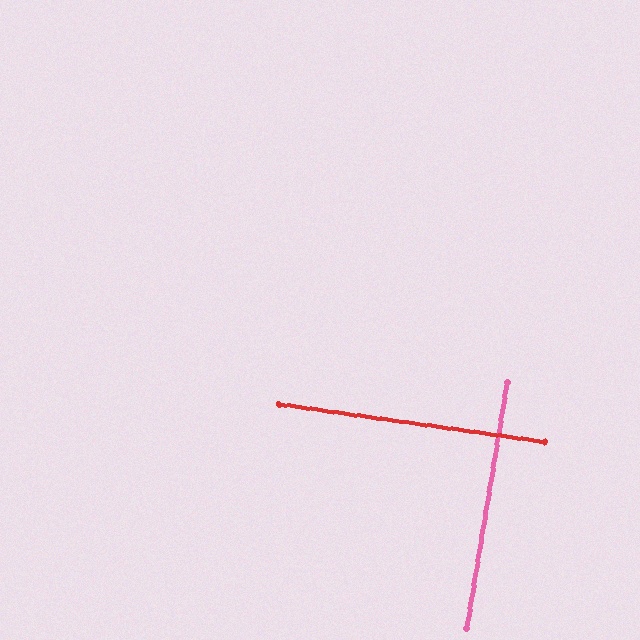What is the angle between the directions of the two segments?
Approximately 89 degrees.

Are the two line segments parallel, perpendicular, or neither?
Perpendicular — they meet at approximately 89°.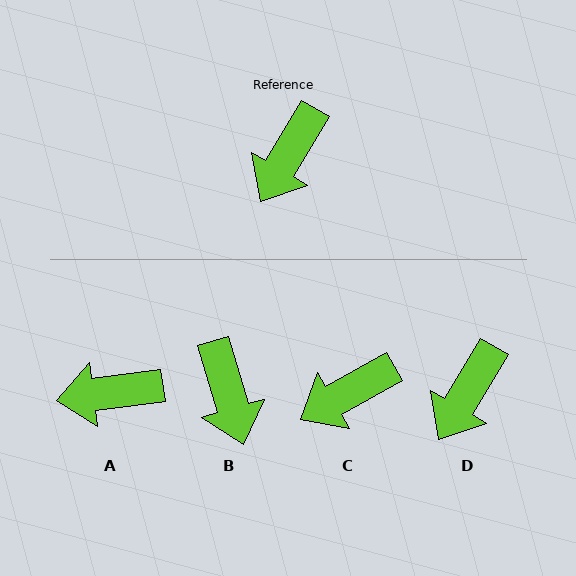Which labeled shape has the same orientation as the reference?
D.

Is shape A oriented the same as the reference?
No, it is off by about 51 degrees.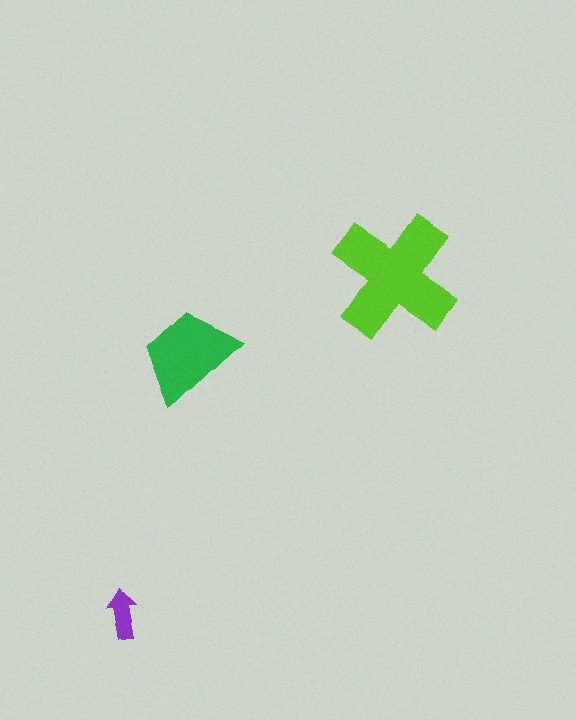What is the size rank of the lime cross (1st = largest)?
1st.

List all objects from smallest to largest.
The purple arrow, the green trapezoid, the lime cross.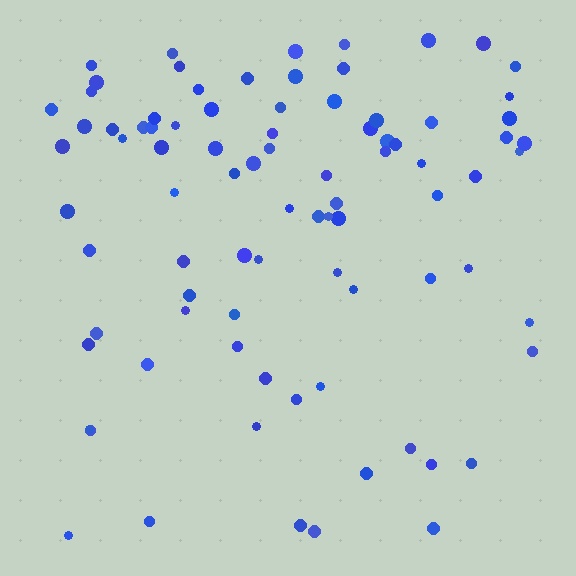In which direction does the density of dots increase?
From bottom to top, with the top side densest.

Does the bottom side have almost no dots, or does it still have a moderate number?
Still a moderate number, just noticeably fewer than the top.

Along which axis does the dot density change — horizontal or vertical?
Vertical.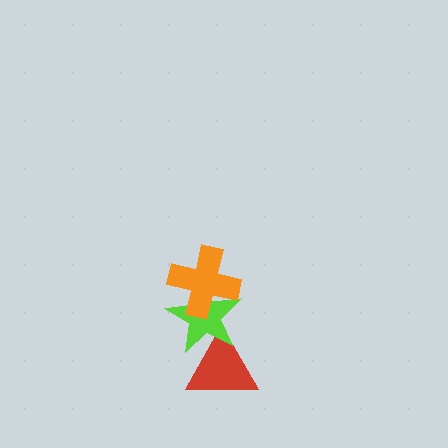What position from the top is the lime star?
The lime star is 2nd from the top.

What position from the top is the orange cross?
The orange cross is 1st from the top.